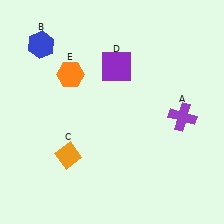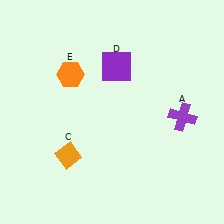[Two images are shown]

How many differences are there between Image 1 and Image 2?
There is 1 difference between the two images.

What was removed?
The blue hexagon (B) was removed in Image 2.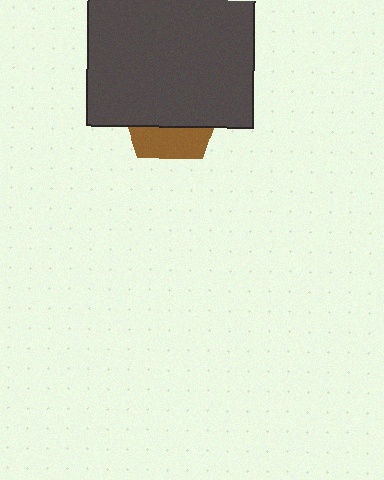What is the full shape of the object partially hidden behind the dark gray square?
The partially hidden object is a brown pentagon.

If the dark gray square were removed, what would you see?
You would see the complete brown pentagon.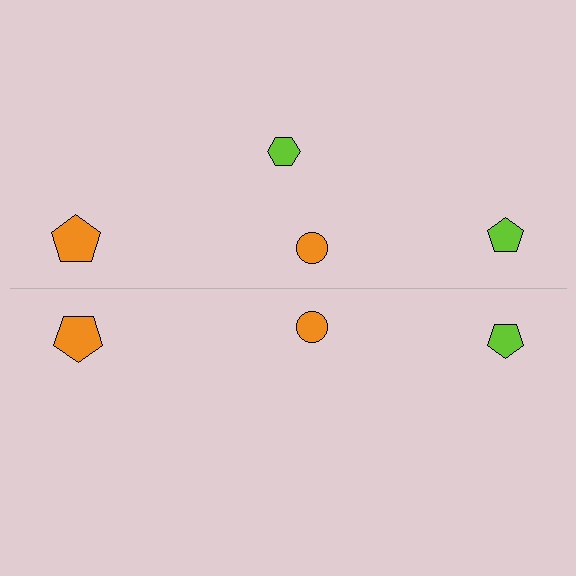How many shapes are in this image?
There are 7 shapes in this image.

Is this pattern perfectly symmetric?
No, the pattern is not perfectly symmetric. A lime hexagon is missing from the bottom side.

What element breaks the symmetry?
A lime hexagon is missing from the bottom side.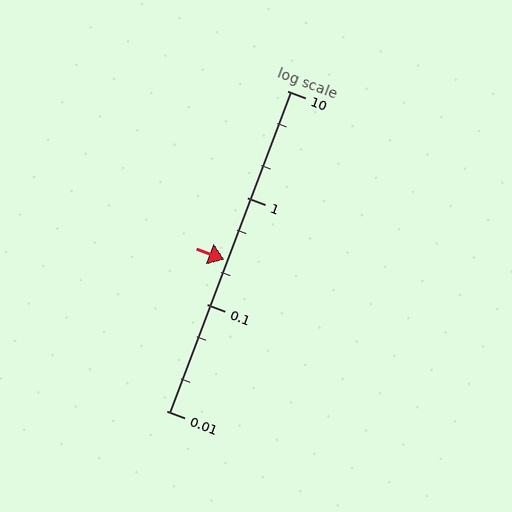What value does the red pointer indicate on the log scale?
The pointer indicates approximately 0.26.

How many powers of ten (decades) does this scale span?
The scale spans 3 decades, from 0.01 to 10.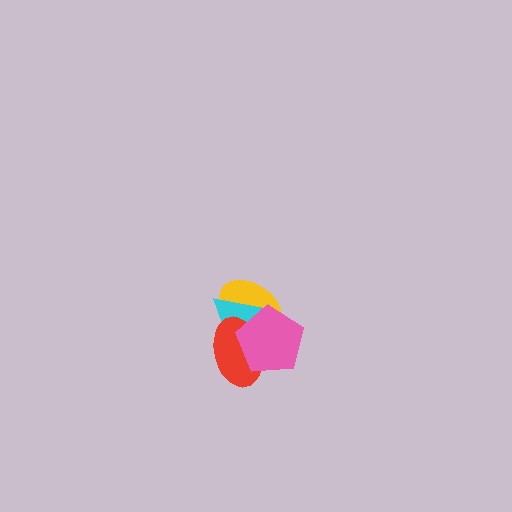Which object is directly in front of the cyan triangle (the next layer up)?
The red ellipse is directly in front of the cyan triangle.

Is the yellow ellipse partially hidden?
Yes, it is partially covered by another shape.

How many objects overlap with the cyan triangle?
3 objects overlap with the cyan triangle.